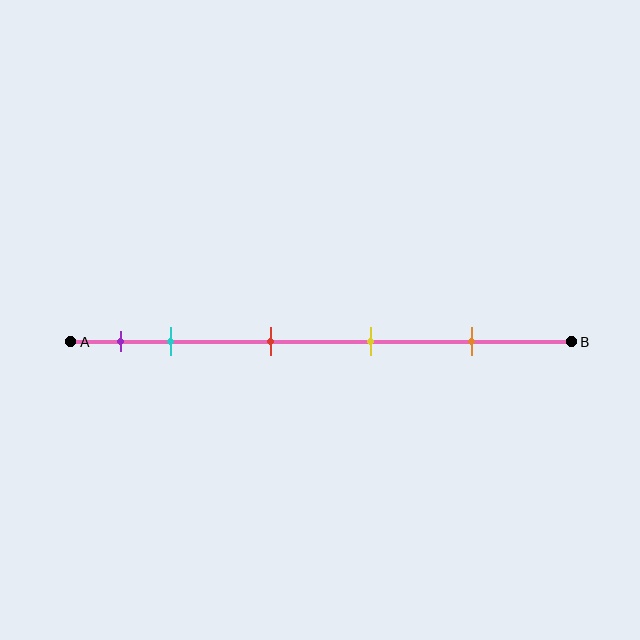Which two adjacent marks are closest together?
The purple and cyan marks are the closest adjacent pair.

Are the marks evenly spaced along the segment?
No, the marks are not evenly spaced.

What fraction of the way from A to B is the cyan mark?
The cyan mark is approximately 20% (0.2) of the way from A to B.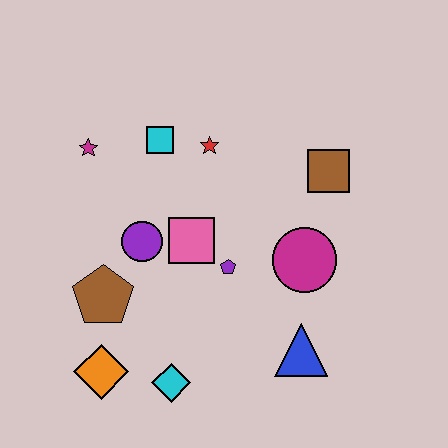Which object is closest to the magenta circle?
The purple pentagon is closest to the magenta circle.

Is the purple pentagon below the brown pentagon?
No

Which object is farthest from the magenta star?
The blue triangle is farthest from the magenta star.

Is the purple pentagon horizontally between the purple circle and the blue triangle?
Yes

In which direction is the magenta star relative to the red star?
The magenta star is to the left of the red star.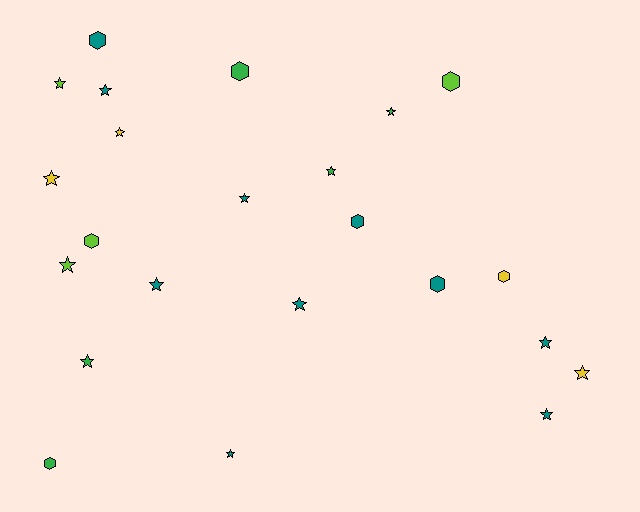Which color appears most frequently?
Teal, with 10 objects.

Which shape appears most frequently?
Star, with 15 objects.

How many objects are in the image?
There are 23 objects.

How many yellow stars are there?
There are 3 yellow stars.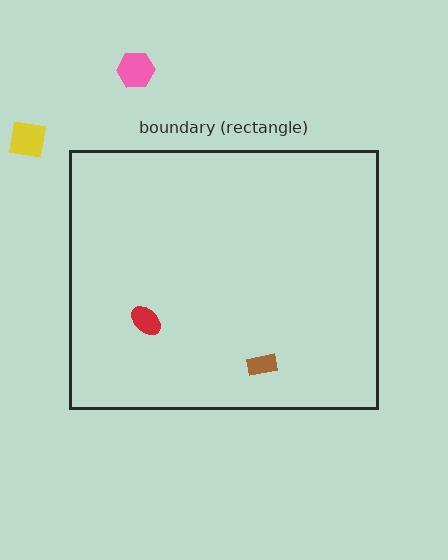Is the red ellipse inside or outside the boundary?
Inside.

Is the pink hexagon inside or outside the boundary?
Outside.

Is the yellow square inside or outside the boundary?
Outside.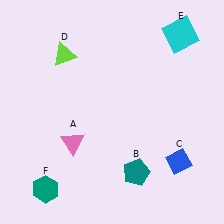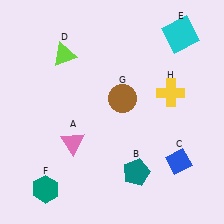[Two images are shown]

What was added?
A brown circle (G), a yellow cross (H) were added in Image 2.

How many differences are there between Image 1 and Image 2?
There are 2 differences between the two images.